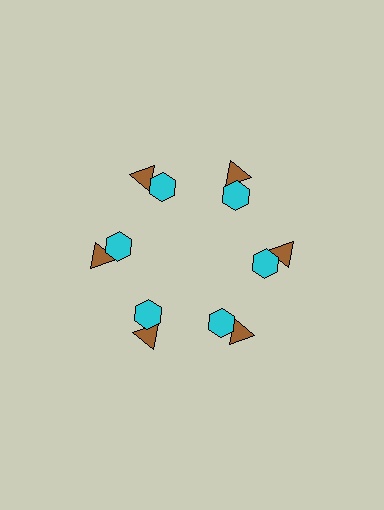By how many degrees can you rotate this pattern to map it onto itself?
The pattern maps onto itself every 60 degrees of rotation.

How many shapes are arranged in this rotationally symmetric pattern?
There are 12 shapes, arranged in 6 groups of 2.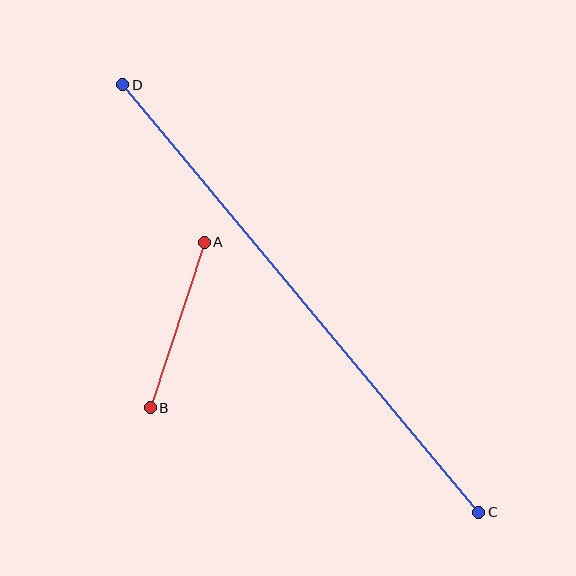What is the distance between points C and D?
The distance is approximately 556 pixels.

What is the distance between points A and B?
The distance is approximately 174 pixels.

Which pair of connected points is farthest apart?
Points C and D are farthest apart.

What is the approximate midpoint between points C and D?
The midpoint is at approximately (301, 298) pixels.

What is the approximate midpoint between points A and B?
The midpoint is at approximately (177, 325) pixels.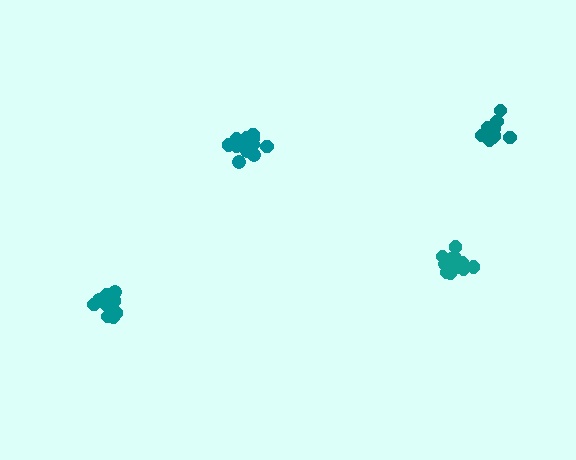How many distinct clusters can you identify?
There are 4 distinct clusters.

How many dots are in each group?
Group 1: 14 dots, Group 2: 10 dots, Group 3: 14 dots, Group 4: 14 dots (52 total).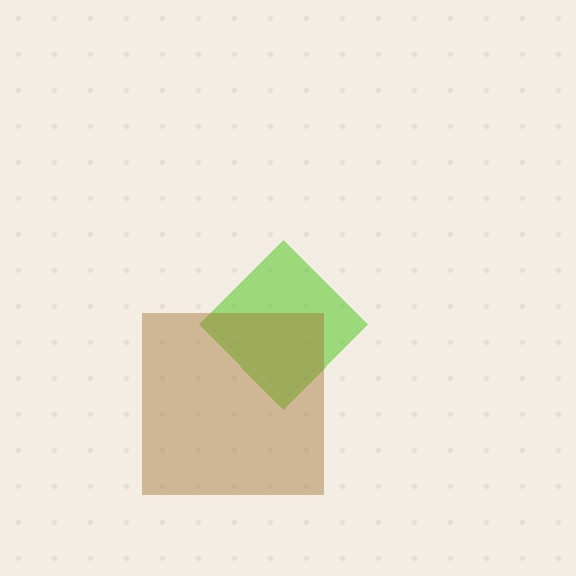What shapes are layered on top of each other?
The layered shapes are: a lime diamond, a brown square.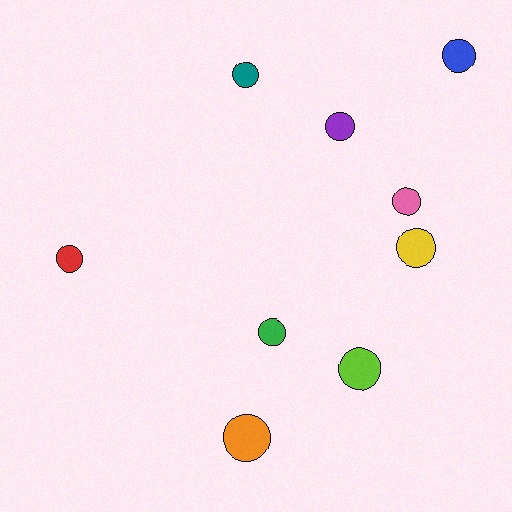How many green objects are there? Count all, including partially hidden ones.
There is 1 green object.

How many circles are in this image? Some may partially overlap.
There are 9 circles.